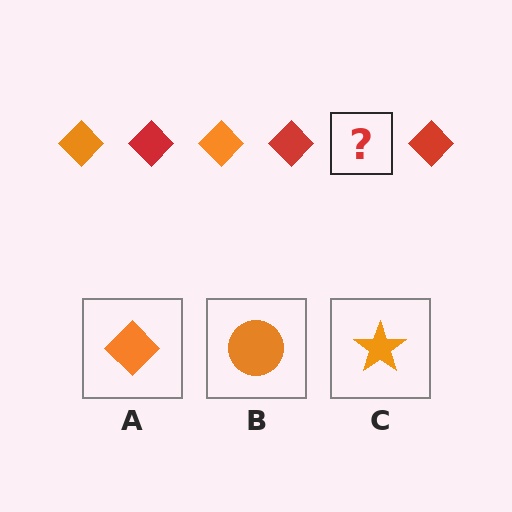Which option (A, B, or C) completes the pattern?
A.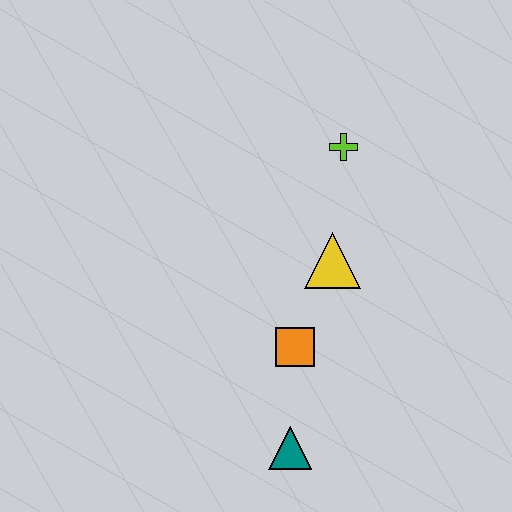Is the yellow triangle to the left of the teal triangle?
No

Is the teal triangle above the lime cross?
No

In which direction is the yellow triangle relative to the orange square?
The yellow triangle is above the orange square.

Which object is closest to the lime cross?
The yellow triangle is closest to the lime cross.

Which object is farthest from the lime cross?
The teal triangle is farthest from the lime cross.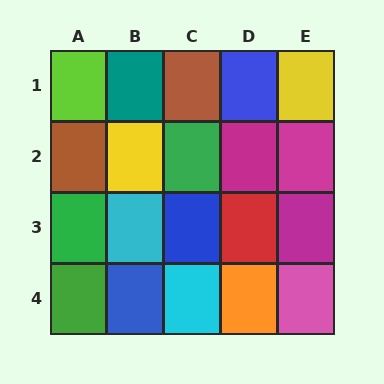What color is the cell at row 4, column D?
Orange.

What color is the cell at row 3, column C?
Blue.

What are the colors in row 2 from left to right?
Brown, yellow, green, magenta, magenta.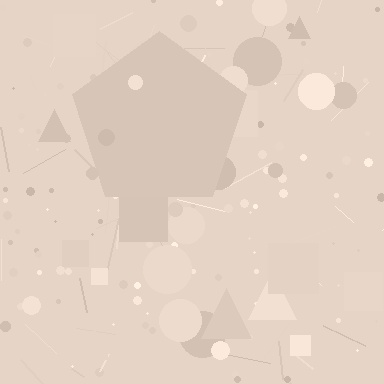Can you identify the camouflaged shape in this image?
The camouflaged shape is a pentagon.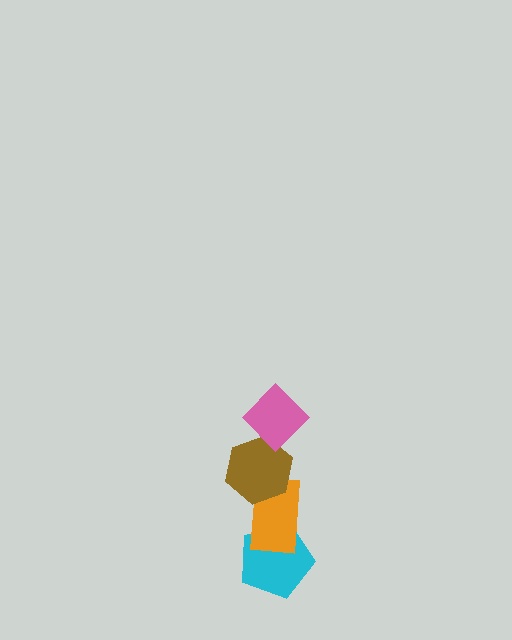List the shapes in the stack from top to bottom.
From top to bottom: the pink diamond, the brown hexagon, the orange rectangle, the cyan pentagon.